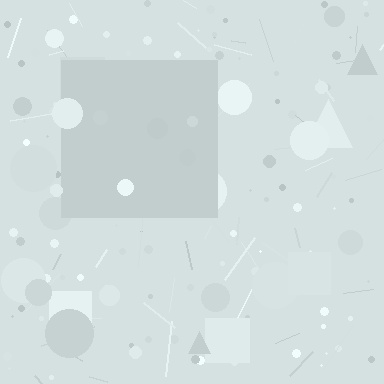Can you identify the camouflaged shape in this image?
The camouflaged shape is a square.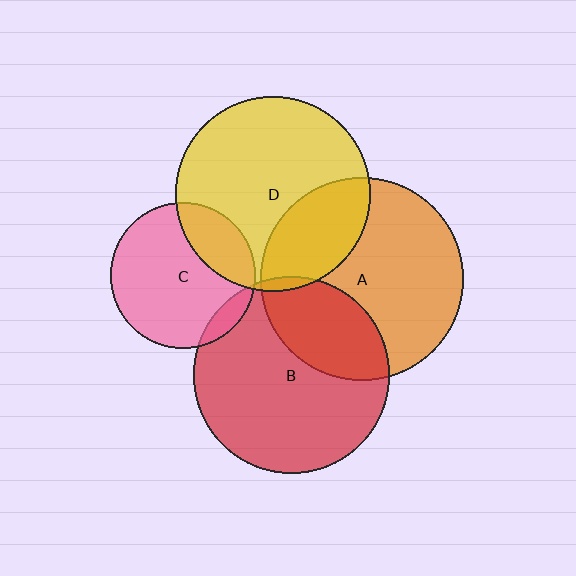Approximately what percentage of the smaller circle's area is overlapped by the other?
Approximately 30%.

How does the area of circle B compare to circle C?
Approximately 1.8 times.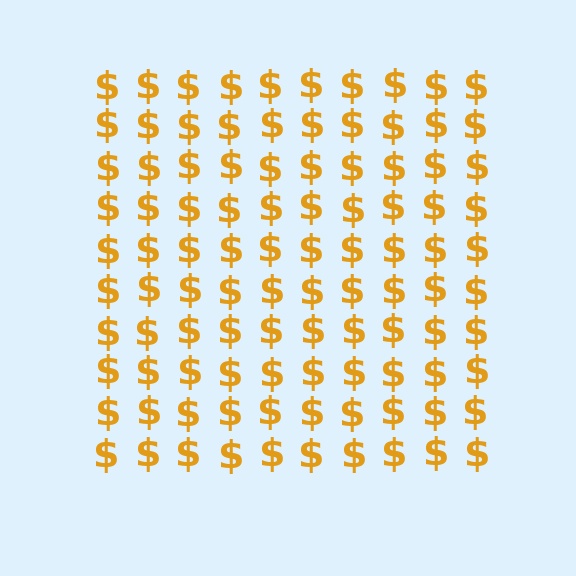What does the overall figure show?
The overall figure shows a square.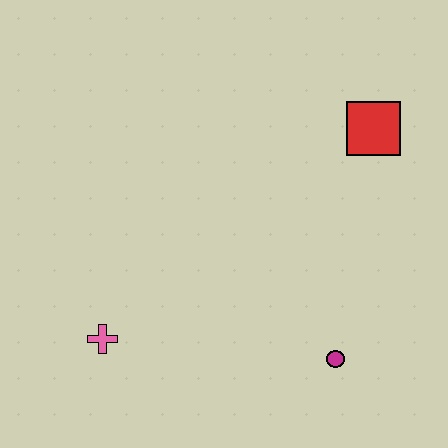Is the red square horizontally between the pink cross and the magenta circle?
No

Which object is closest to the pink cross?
The magenta circle is closest to the pink cross.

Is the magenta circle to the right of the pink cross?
Yes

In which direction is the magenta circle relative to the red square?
The magenta circle is below the red square.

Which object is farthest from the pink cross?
The red square is farthest from the pink cross.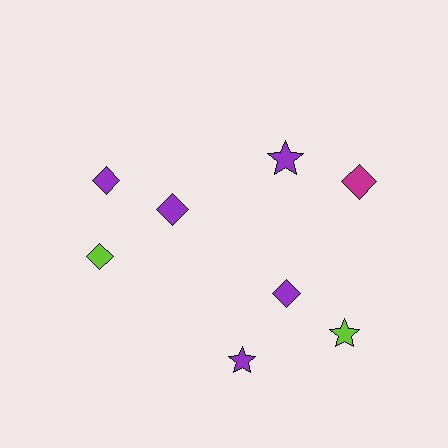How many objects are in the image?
There are 8 objects.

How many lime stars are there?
There is 1 lime star.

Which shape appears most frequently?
Diamond, with 5 objects.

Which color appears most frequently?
Purple, with 5 objects.